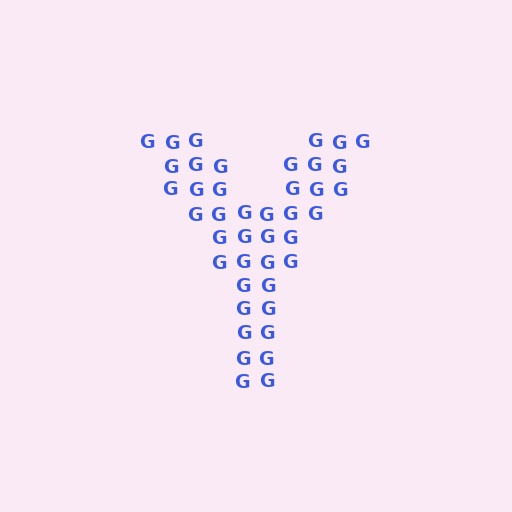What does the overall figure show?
The overall figure shows the letter Y.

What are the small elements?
The small elements are letter G's.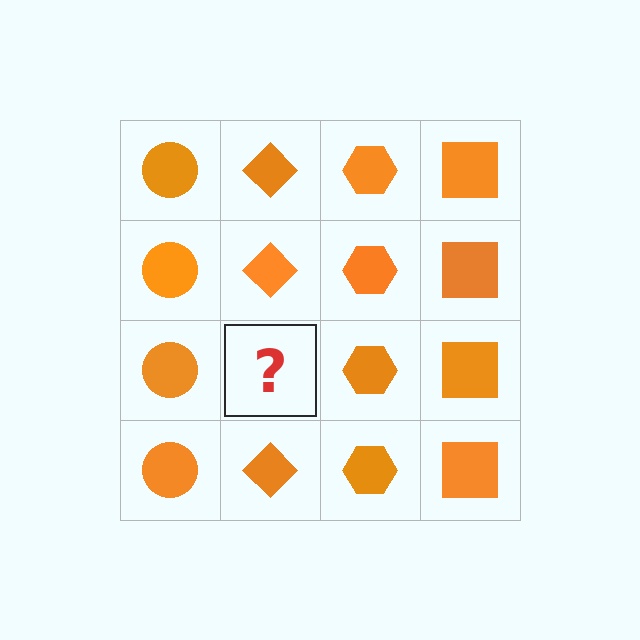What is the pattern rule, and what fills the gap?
The rule is that each column has a consistent shape. The gap should be filled with an orange diamond.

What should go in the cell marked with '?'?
The missing cell should contain an orange diamond.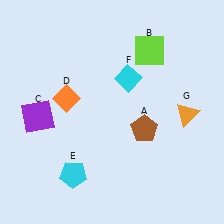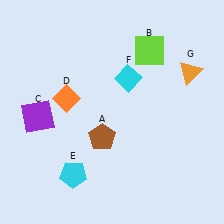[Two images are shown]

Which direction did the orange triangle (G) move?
The orange triangle (G) moved up.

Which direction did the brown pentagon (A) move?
The brown pentagon (A) moved left.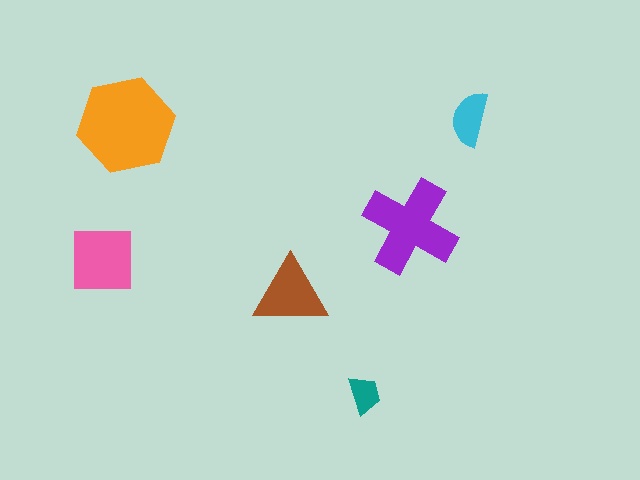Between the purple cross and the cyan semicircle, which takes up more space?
The purple cross.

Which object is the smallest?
The teal trapezoid.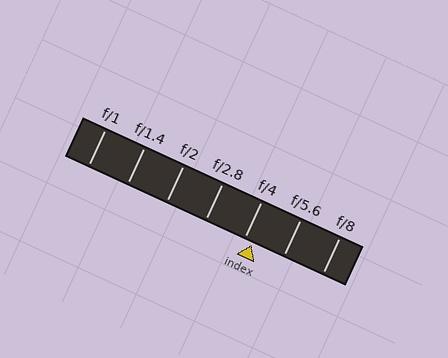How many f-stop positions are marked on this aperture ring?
There are 7 f-stop positions marked.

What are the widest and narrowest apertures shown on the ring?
The widest aperture shown is f/1 and the narrowest is f/8.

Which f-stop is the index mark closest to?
The index mark is closest to f/4.